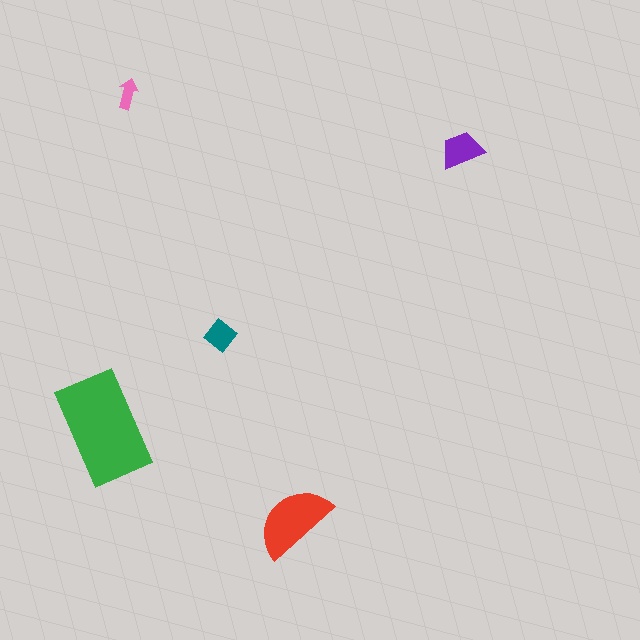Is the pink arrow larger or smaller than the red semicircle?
Smaller.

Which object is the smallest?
The pink arrow.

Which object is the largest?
The green rectangle.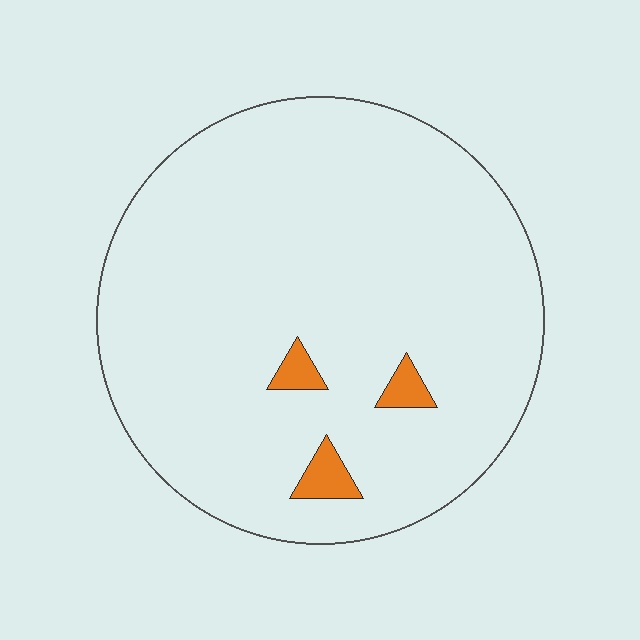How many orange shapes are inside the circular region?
3.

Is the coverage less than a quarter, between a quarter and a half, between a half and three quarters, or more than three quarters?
Less than a quarter.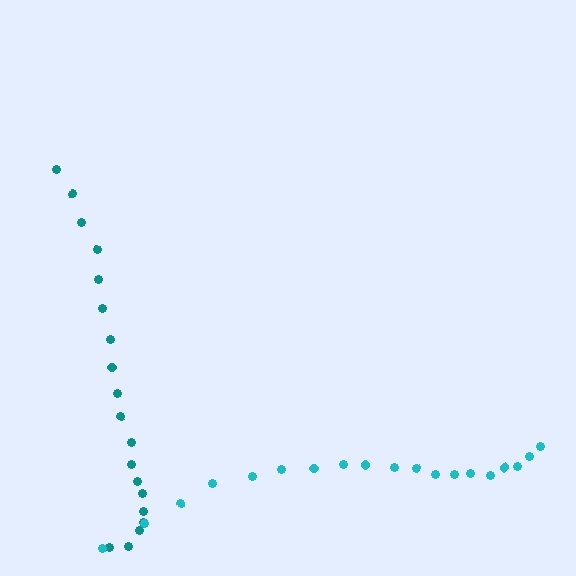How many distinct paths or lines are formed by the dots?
There are 2 distinct paths.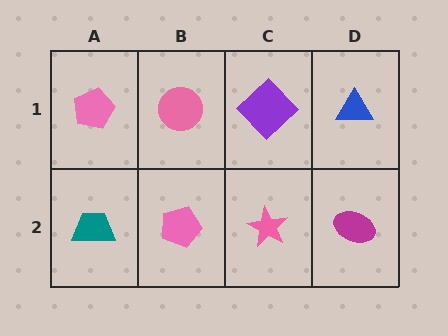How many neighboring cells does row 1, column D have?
2.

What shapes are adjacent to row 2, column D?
A blue triangle (row 1, column D), a pink star (row 2, column C).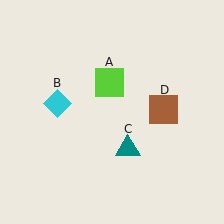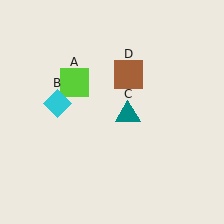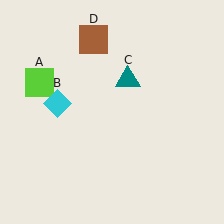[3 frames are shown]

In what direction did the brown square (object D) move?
The brown square (object D) moved up and to the left.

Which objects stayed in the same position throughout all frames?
Cyan diamond (object B) remained stationary.